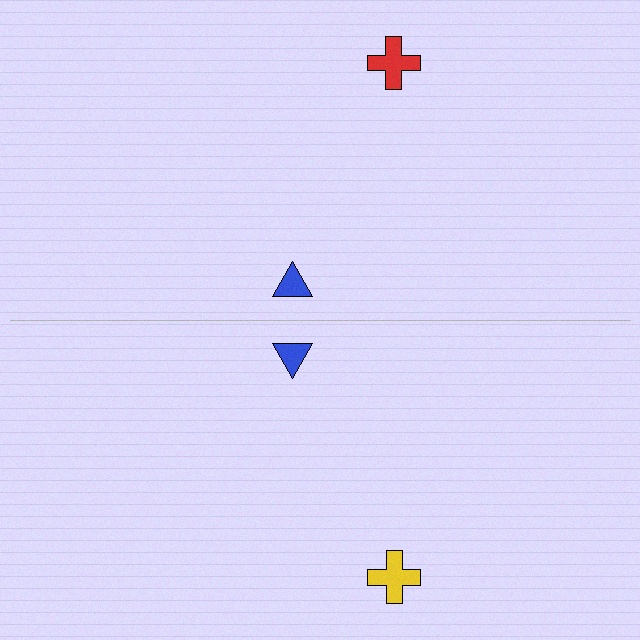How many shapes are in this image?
There are 4 shapes in this image.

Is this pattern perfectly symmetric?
No, the pattern is not perfectly symmetric. The yellow cross on the bottom side breaks the symmetry — its mirror counterpart is red.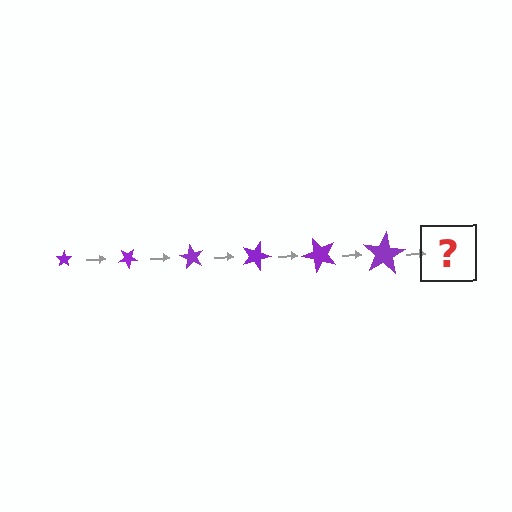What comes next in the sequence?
The next element should be a star, larger than the previous one and rotated 180 degrees from the start.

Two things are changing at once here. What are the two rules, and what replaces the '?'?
The two rules are that the star grows larger each step and it rotates 30 degrees each step. The '?' should be a star, larger than the previous one and rotated 180 degrees from the start.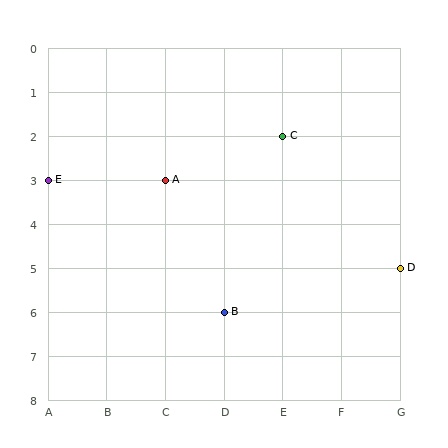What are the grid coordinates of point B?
Point B is at grid coordinates (D, 6).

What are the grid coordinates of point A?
Point A is at grid coordinates (C, 3).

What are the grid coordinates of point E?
Point E is at grid coordinates (A, 3).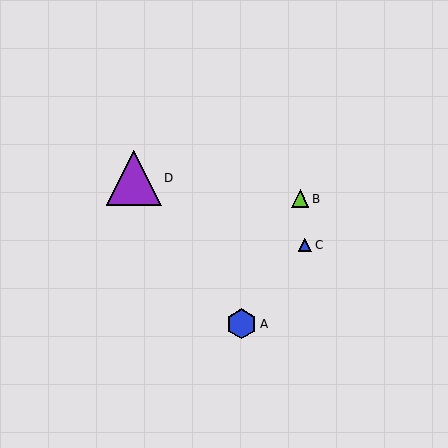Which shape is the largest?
The purple triangle (labeled D) is the largest.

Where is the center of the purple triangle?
The center of the purple triangle is at (134, 178).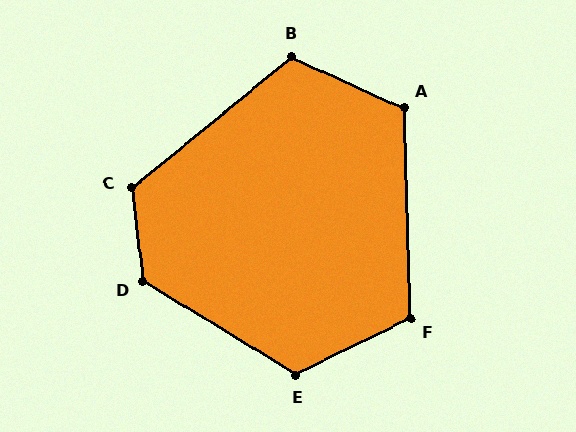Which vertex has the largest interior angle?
D, at approximately 128 degrees.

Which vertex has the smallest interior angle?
F, at approximately 115 degrees.